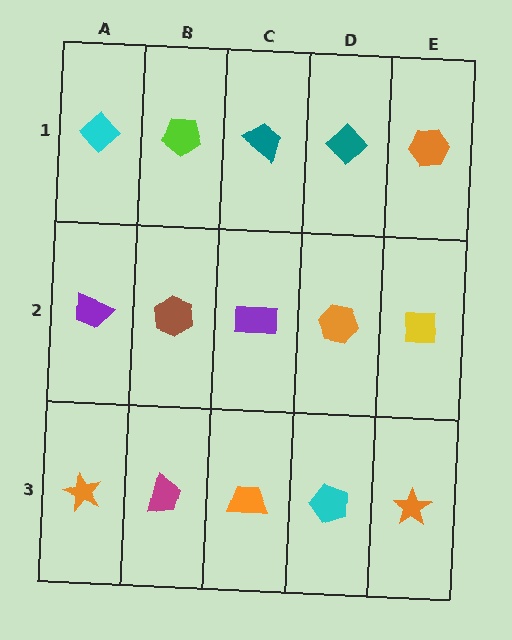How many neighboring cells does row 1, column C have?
3.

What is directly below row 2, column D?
A cyan pentagon.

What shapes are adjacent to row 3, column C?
A purple rectangle (row 2, column C), a magenta trapezoid (row 3, column B), a cyan pentagon (row 3, column D).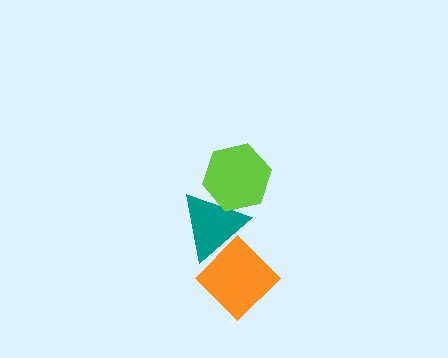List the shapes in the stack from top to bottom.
From top to bottom: the lime hexagon, the teal triangle, the orange diamond.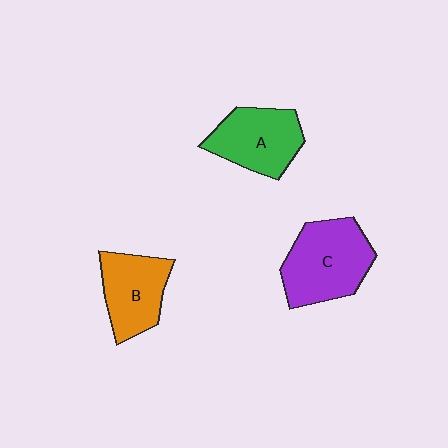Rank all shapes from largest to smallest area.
From largest to smallest: C (purple), A (green), B (orange).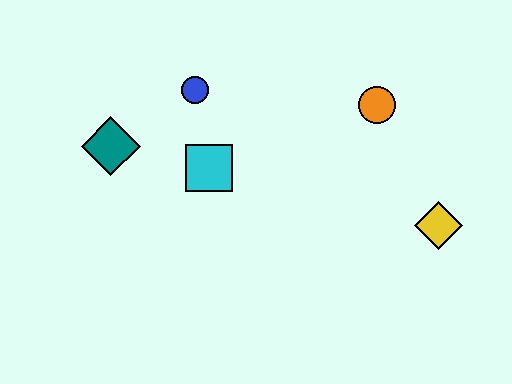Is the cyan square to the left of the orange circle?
Yes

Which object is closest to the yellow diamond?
The orange circle is closest to the yellow diamond.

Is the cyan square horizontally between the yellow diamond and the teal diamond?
Yes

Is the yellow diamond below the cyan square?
Yes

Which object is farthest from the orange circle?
The teal diamond is farthest from the orange circle.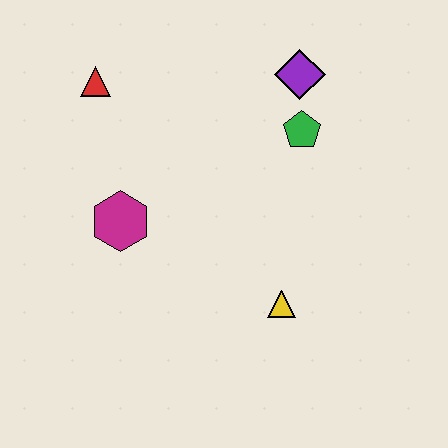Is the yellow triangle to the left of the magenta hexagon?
No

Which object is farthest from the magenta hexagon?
The purple diamond is farthest from the magenta hexagon.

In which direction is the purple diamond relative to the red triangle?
The purple diamond is to the right of the red triangle.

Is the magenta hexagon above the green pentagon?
No